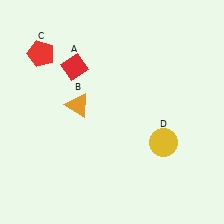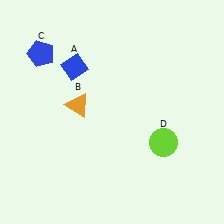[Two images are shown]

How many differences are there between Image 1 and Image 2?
There are 3 differences between the two images.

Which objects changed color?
A changed from red to blue. C changed from red to blue. D changed from yellow to lime.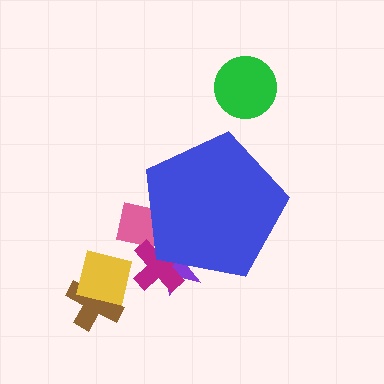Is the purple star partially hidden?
Yes, the purple star is partially hidden behind the blue pentagon.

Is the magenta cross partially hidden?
Yes, the magenta cross is partially hidden behind the blue pentagon.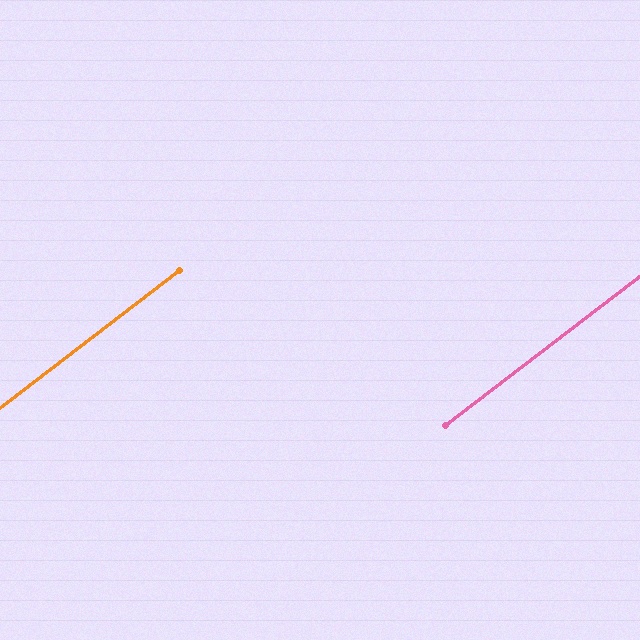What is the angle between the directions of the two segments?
Approximately 0 degrees.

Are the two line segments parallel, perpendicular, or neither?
Parallel — their directions differ by only 0.2°.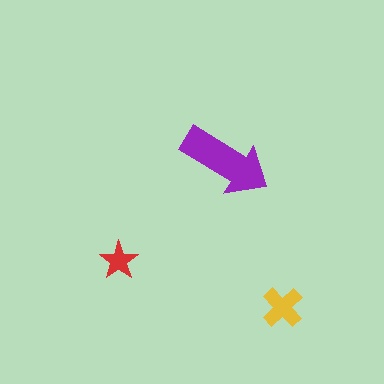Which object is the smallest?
The red star.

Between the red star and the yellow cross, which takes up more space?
The yellow cross.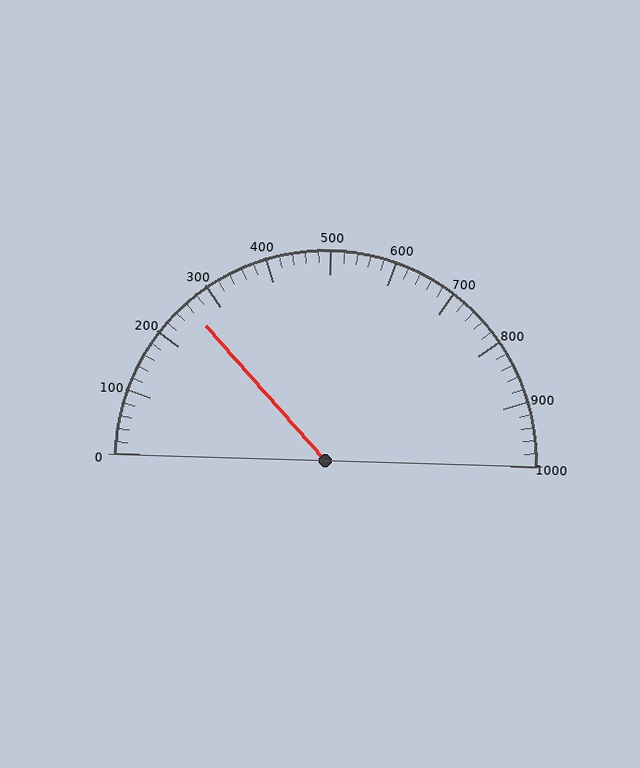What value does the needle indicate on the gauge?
The needle indicates approximately 260.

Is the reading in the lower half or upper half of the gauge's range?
The reading is in the lower half of the range (0 to 1000).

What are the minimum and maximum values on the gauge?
The gauge ranges from 0 to 1000.